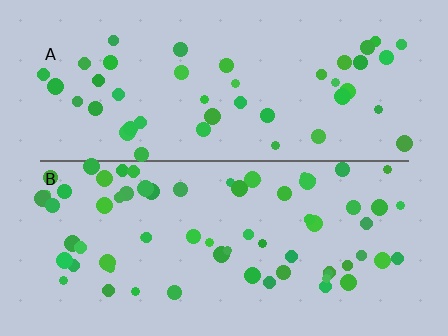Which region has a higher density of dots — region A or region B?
B (the bottom).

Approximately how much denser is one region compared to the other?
Approximately 1.5× — region B over region A.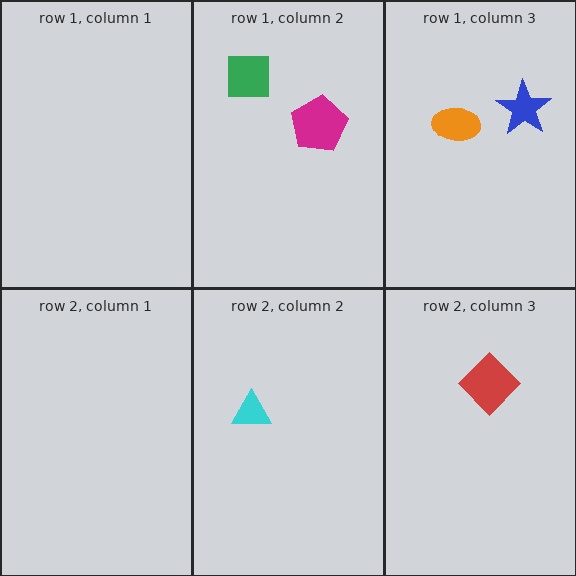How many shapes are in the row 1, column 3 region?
2.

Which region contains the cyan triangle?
The row 2, column 2 region.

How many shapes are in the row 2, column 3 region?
1.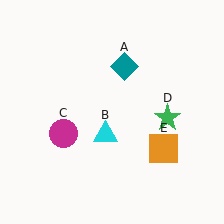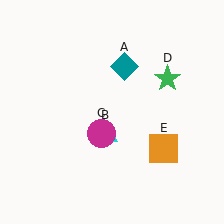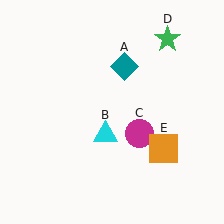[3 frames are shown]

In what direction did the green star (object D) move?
The green star (object D) moved up.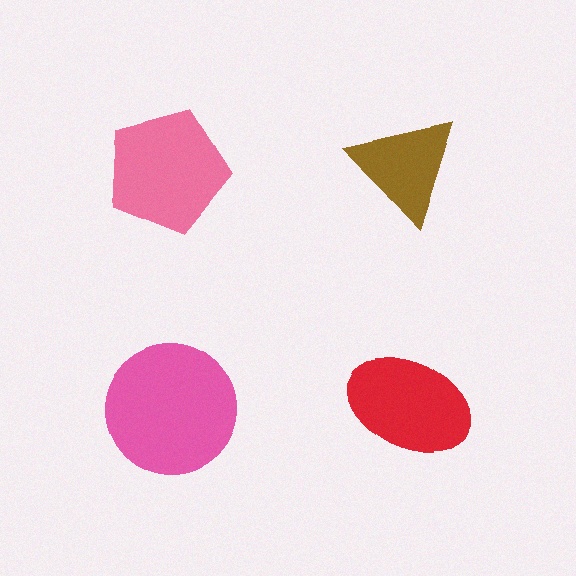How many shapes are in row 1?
2 shapes.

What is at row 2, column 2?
A red ellipse.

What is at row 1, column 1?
A pink pentagon.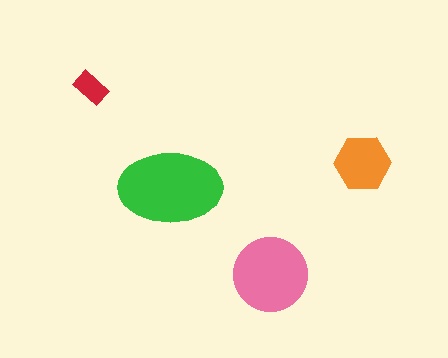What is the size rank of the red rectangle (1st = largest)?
4th.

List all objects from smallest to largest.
The red rectangle, the orange hexagon, the pink circle, the green ellipse.